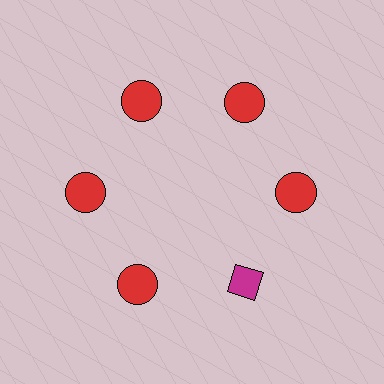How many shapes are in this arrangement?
There are 6 shapes arranged in a ring pattern.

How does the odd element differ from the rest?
It differs in both color (magenta instead of red) and shape (diamond instead of circle).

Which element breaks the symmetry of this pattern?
The magenta diamond at roughly the 5 o'clock position breaks the symmetry. All other shapes are red circles.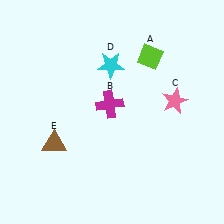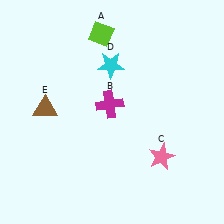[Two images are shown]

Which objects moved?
The objects that moved are: the lime diamond (A), the pink star (C), the brown triangle (E).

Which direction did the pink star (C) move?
The pink star (C) moved down.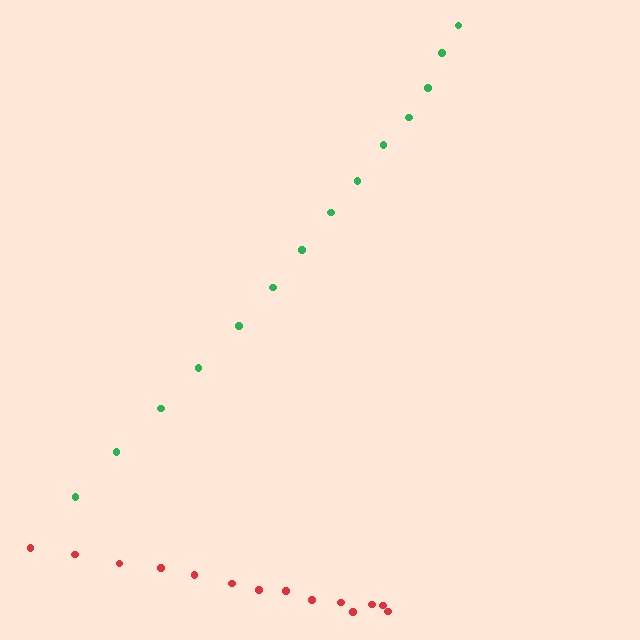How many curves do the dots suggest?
There are 2 distinct paths.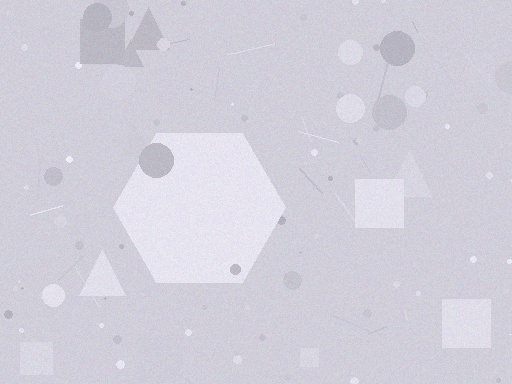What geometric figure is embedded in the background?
A hexagon is embedded in the background.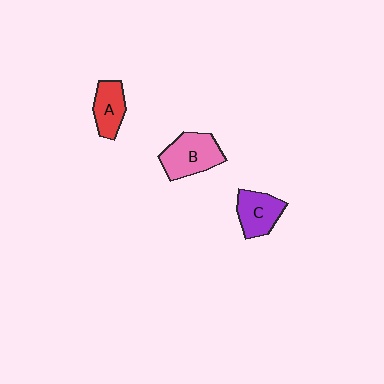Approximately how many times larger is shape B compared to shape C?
Approximately 1.2 times.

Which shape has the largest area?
Shape B (pink).